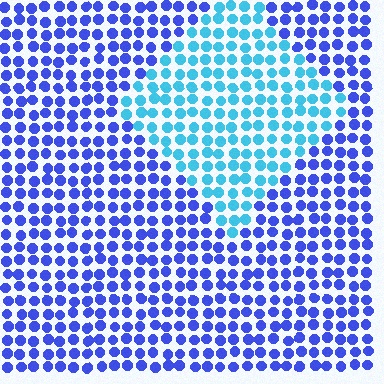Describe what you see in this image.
The image is filled with small blue elements in a uniform arrangement. A diamond-shaped region is visible where the elements are tinted to a slightly different hue, forming a subtle color boundary.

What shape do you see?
I see a diamond.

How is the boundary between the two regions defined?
The boundary is defined purely by a slight shift in hue (about 43 degrees). Spacing, size, and orientation are identical on both sides.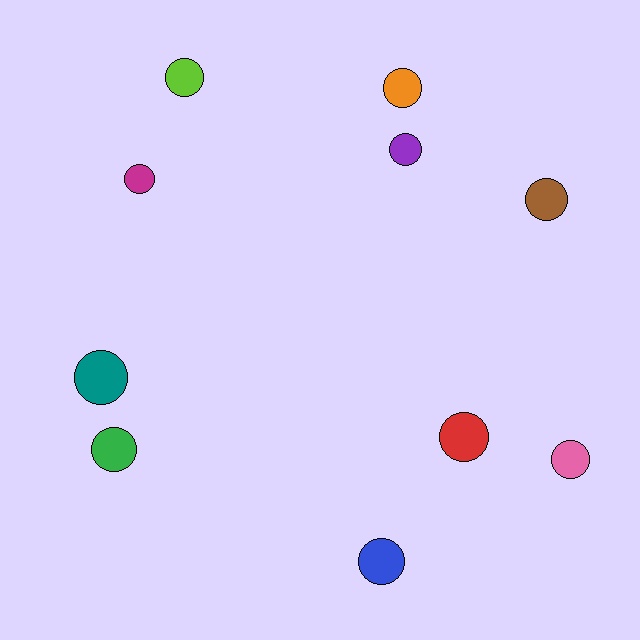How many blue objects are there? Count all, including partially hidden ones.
There is 1 blue object.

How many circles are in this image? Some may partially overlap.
There are 10 circles.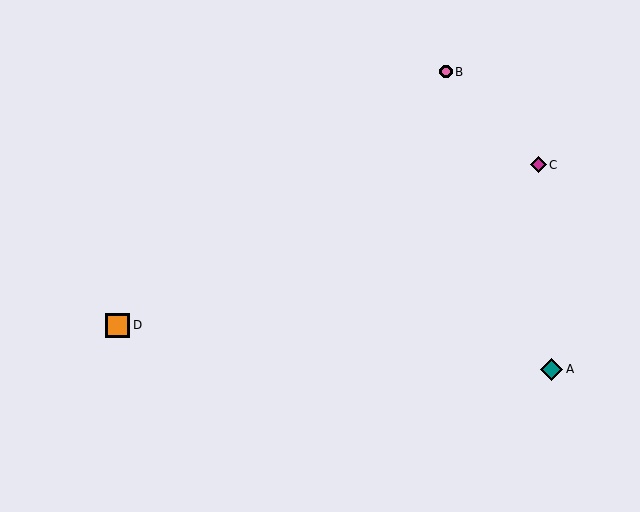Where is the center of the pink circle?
The center of the pink circle is at (446, 72).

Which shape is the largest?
The orange square (labeled D) is the largest.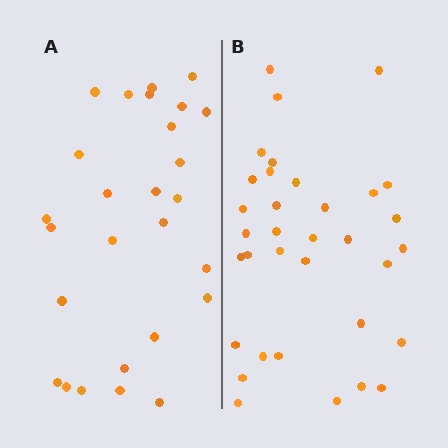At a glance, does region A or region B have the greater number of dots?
Region B (the right region) has more dots.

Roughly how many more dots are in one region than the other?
Region B has roughly 8 or so more dots than region A.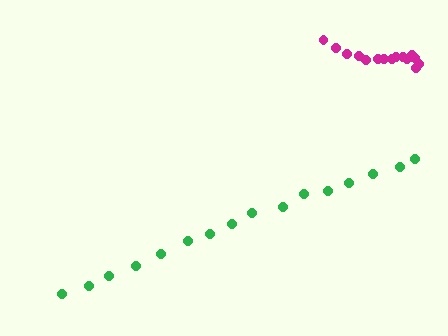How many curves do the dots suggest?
There are 2 distinct paths.